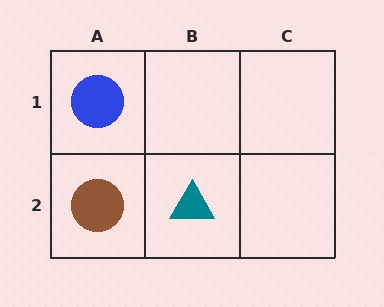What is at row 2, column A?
A brown circle.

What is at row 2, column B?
A teal triangle.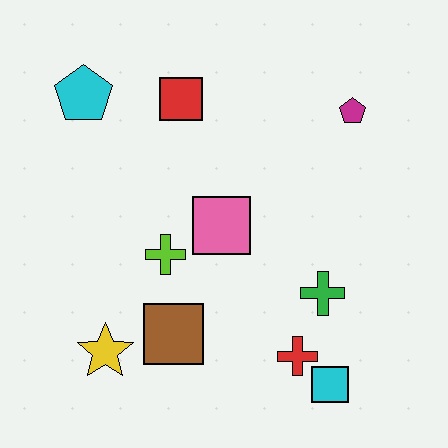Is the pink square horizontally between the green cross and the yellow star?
Yes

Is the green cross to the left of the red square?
No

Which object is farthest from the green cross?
The cyan pentagon is farthest from the green cross.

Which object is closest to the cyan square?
The red cross is closest to the cyan square.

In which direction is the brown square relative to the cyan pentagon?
The brown square is below the cyan pentagon.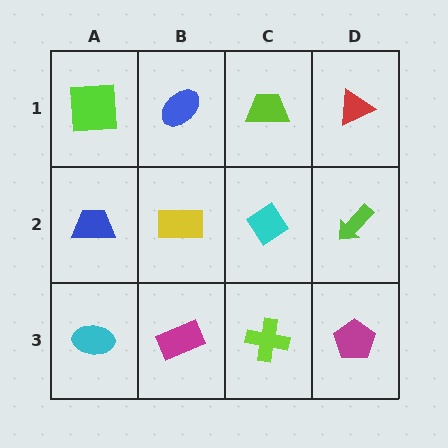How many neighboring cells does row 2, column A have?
3.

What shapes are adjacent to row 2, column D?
A red triangle (row 1, column D), a magenta pentagon (row 3, column D), a cyan diamond (row 2, column C).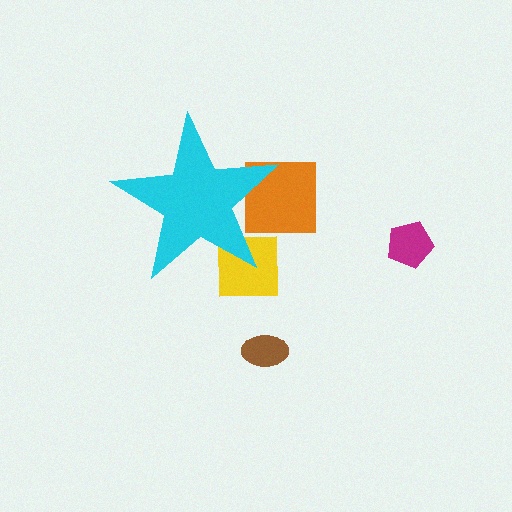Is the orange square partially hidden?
Yes, the orange square is partially hidden behind the cyan star.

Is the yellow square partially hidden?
Yes, the yellow square is partially hidden behind the cyan star.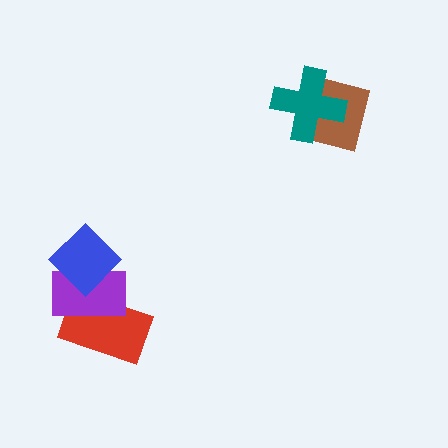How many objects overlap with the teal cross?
1 object overlaps with the teal cross.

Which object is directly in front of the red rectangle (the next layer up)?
The purple rectangle is directly in front of the red rectangle.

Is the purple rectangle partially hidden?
Yes, it is partially covered by another shape.